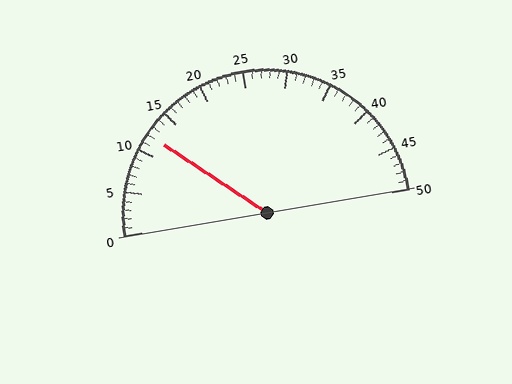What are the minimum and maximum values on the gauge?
The gauge ranges from 0 to 50.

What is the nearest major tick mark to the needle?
The nearest major tick mark is 10.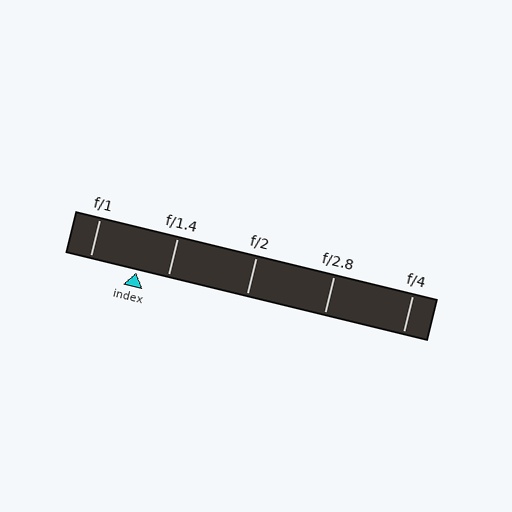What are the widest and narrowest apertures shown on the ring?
The widest aperture shown is f/1 and the narrowest is f/4.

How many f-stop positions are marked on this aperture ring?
There are 5 f-stop positions marked.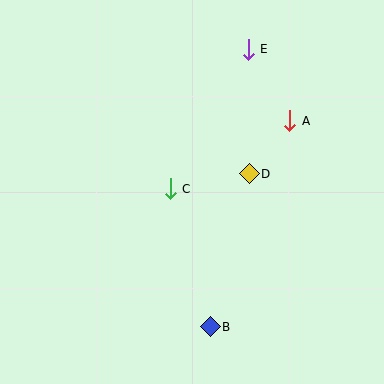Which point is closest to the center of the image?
Point C at (170, 189) is closest to the center.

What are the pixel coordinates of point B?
Point B is at (210, 327).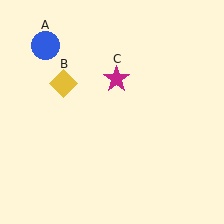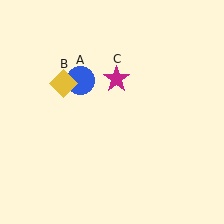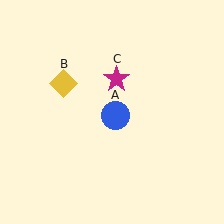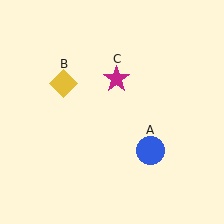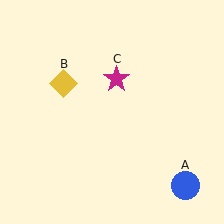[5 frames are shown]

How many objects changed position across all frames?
1 object changed position: blue circle (object A).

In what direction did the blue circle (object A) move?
The blue circle (object A) moved down and to the right.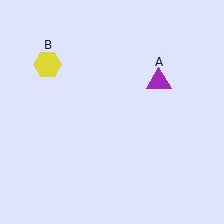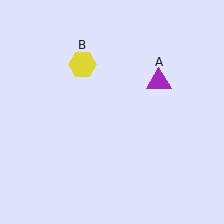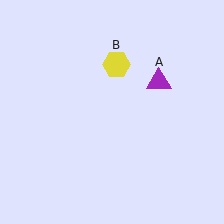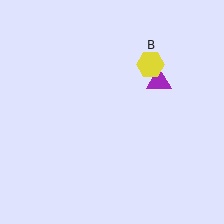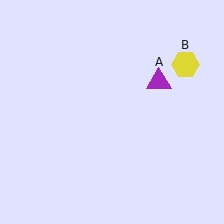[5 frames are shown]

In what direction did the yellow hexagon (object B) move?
The yellow hexagon (object B) moved right.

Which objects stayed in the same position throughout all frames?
Purple triangle (object A) remained stationary.